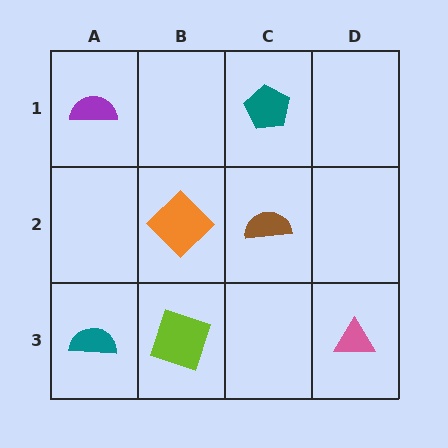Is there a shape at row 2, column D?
No, that cell is empty.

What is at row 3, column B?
A lime square.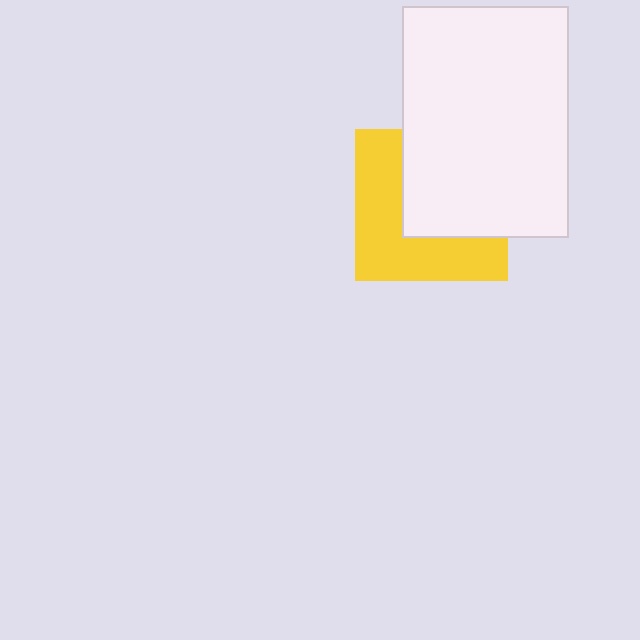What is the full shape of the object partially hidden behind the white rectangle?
The partially hidden object is a yellow square.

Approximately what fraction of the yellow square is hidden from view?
Roughly 50% of the yellow square is hidden behind the white rectangle.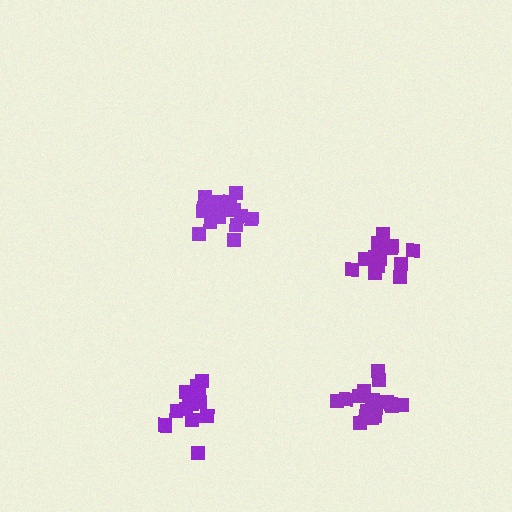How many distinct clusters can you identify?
There are 4 distinct clusters.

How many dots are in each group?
Group 1: 19 dots, Group 2: 14 dots, Group 3: 16 dots, Group 4: 17 dots (66 total).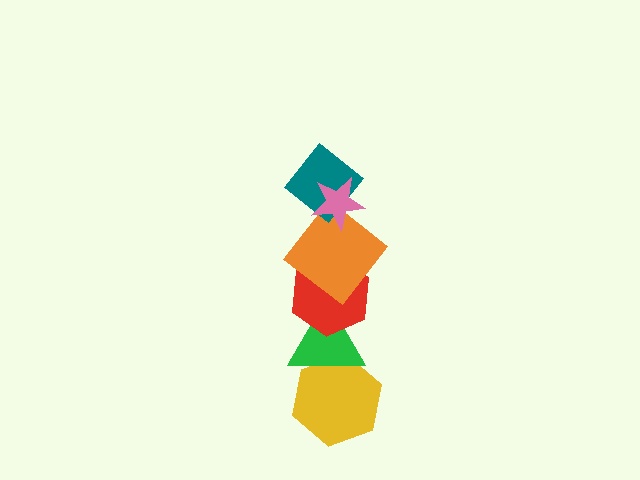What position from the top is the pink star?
The pink star is 1st from the top.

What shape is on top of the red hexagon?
The orange diamond is on top of the red hexagon.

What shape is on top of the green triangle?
The red hexagon is on top of the green triangle.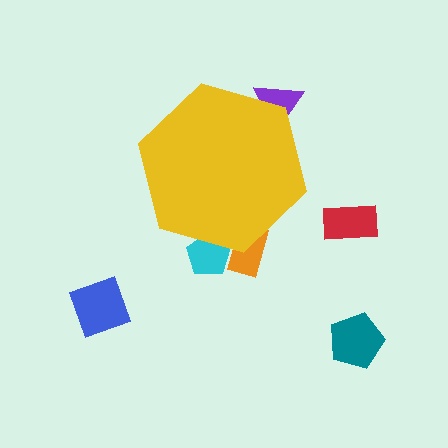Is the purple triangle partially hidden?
Yes, the purple triangle is partially hidden behind the yellow hexagon.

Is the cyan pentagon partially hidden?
Yes, the cyan pentagon is partially hidden behind the yellow hexagon.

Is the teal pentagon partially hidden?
No, the teal pentagon is fully visible.